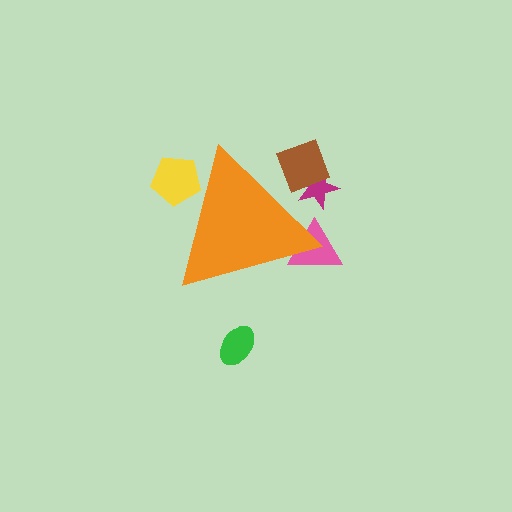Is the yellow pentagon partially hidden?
Yes, the yellow pentagon is partially hidden behind the orange triangle.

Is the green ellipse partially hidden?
No, the green ellipse is fully visible.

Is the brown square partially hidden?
Yes, the brown square is partially hidden behind the orange triangle.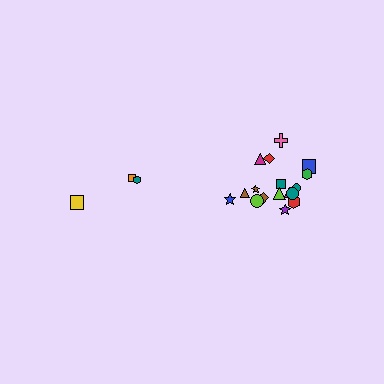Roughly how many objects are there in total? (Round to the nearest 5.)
Roughly 20 objects in total.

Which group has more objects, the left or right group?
The right group.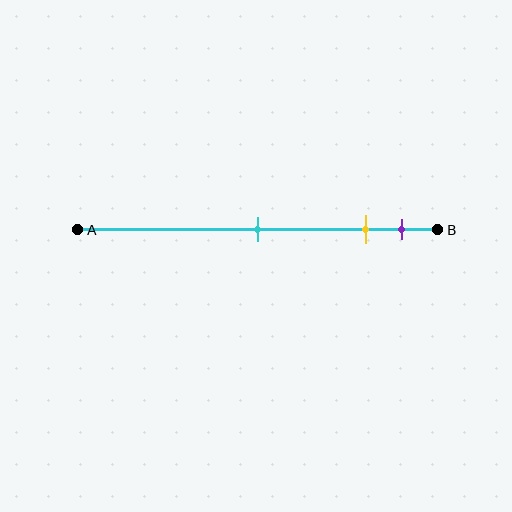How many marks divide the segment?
There are 3 marks dividing the segment.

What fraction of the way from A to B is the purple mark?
The purple mark is approximately 90% (0.9) of the way from A to B.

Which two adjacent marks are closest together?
The yellow and purple marks are the closest adjacent pair.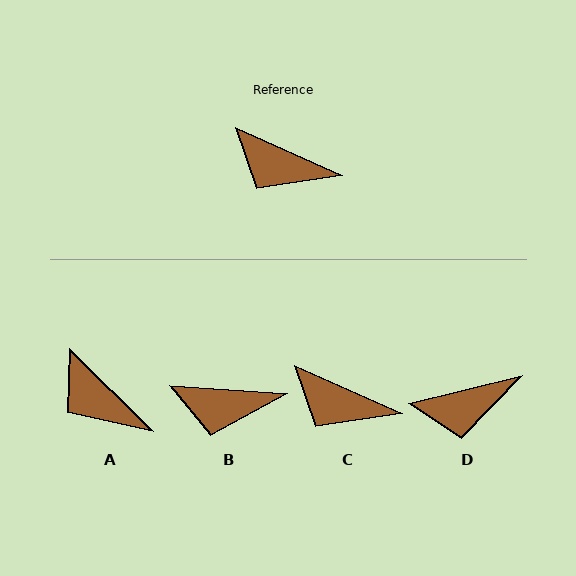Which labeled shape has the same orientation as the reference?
C.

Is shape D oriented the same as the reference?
No, it is off by about 38 degrees.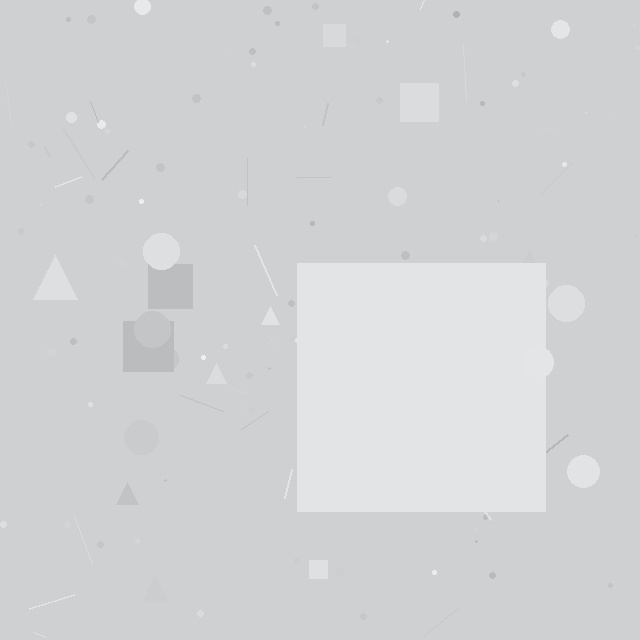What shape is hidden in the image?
A square is hidden in the image.